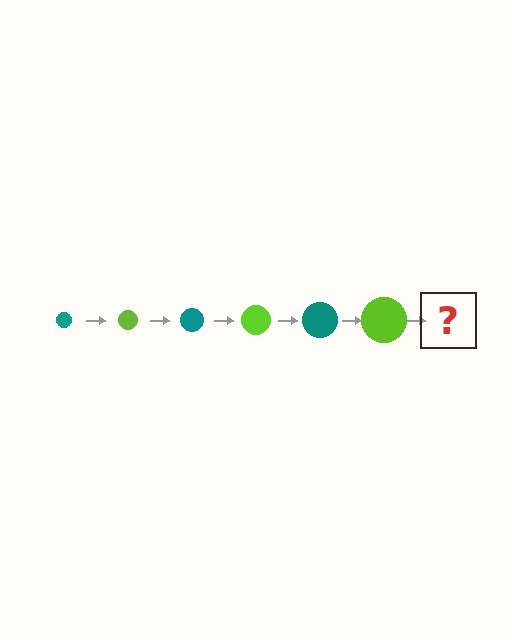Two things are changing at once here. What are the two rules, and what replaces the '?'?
The two rules are that the circle grows larger each step and the color cycles through teal and lime. The '?' should be a teal circle, larger than the previous one.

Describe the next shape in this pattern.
It should be a teal circle, larger than the previous one.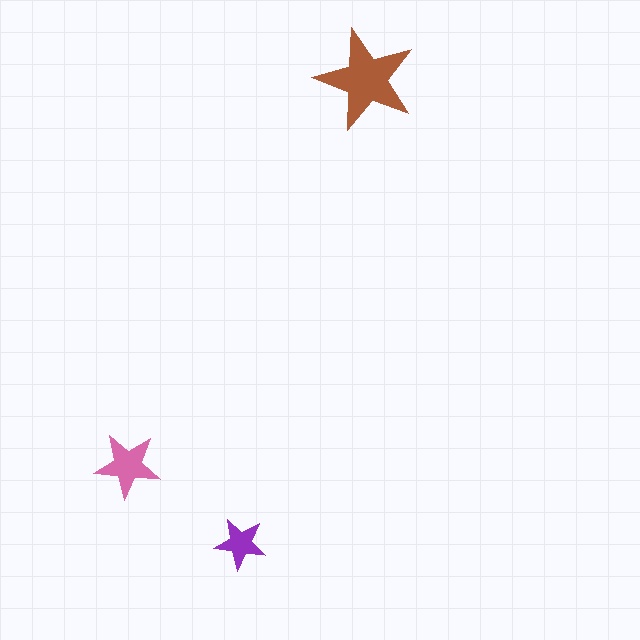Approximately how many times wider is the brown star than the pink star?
About 1.5 times wider.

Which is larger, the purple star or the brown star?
The brown one.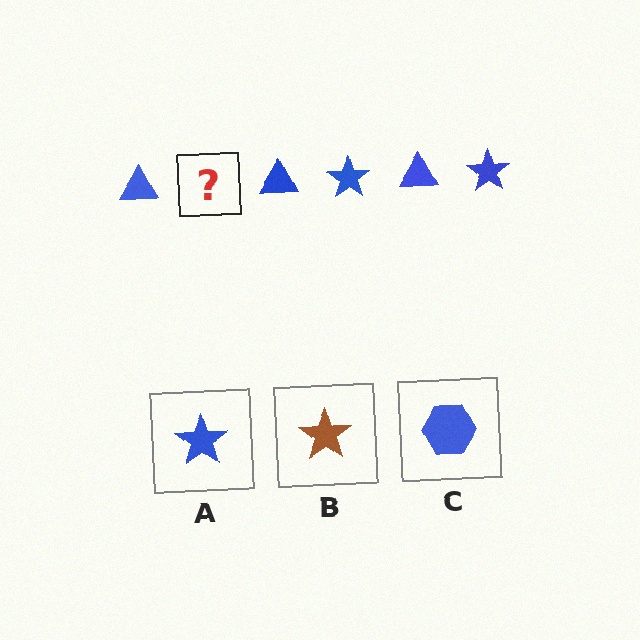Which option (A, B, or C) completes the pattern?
A.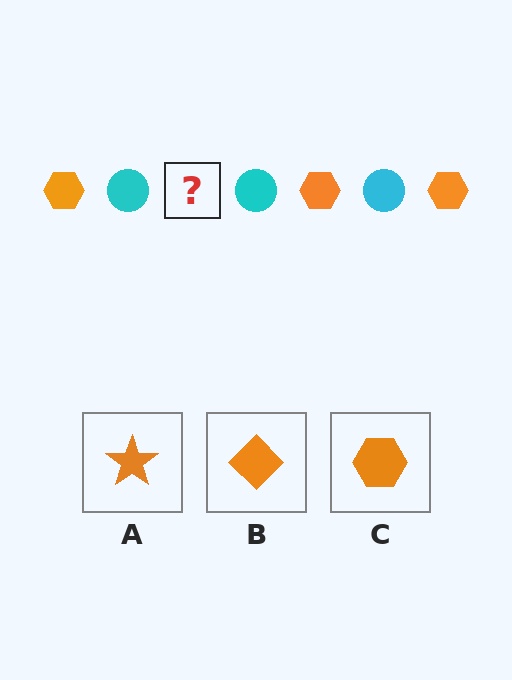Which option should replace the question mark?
Option C.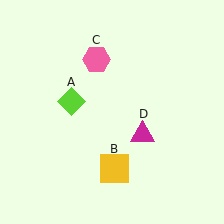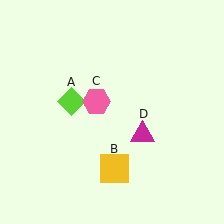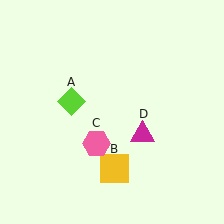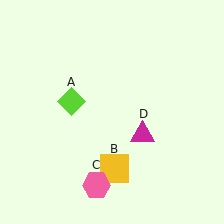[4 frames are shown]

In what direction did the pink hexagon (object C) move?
The pink hexagon (object C) moved down.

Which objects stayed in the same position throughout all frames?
Lime diamond (object A) and yellow square (object B) and magenta triangle (object D) remained stationary.